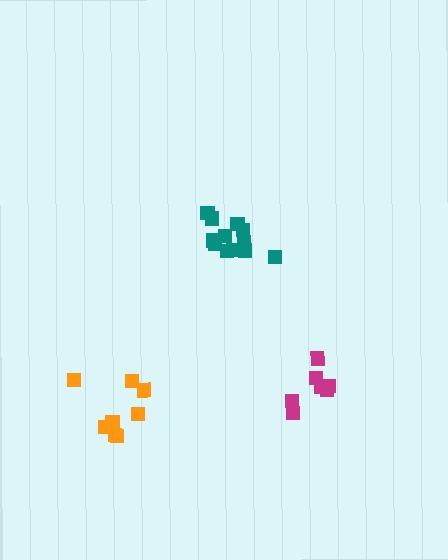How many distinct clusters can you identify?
There are 3 distinct clusters.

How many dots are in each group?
Group 1: 9 dots, Group 2: 7 dots, Group 3: 12 dots (28 total).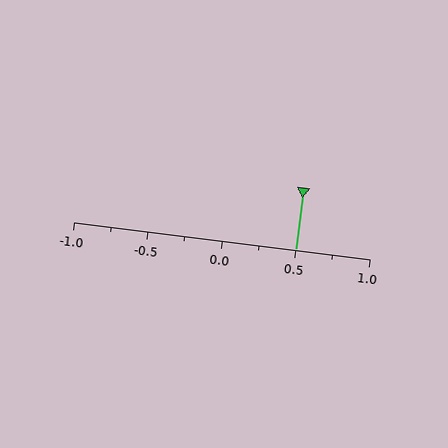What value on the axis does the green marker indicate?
The marker indicates approximately 0.5.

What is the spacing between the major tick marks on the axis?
The major ticks are spaced 0.5 apart.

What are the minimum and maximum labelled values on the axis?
The axis runs from -1.0 to 1.0.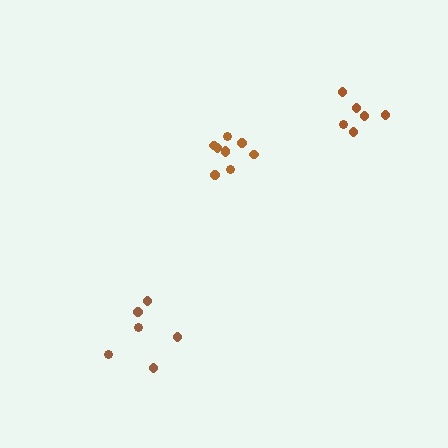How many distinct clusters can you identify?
There are 3 distinct clusters.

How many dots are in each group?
Group 1: 6 dots, Group 2: 6 dots, Group 3: 9 dots (21 total).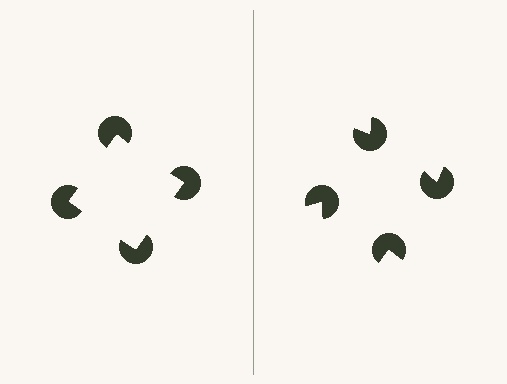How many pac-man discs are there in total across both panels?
8 — 4 on each side.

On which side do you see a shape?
An illusory square appears on the left side. On the right side the wedge cuts are rotated, so no coherent shape forms.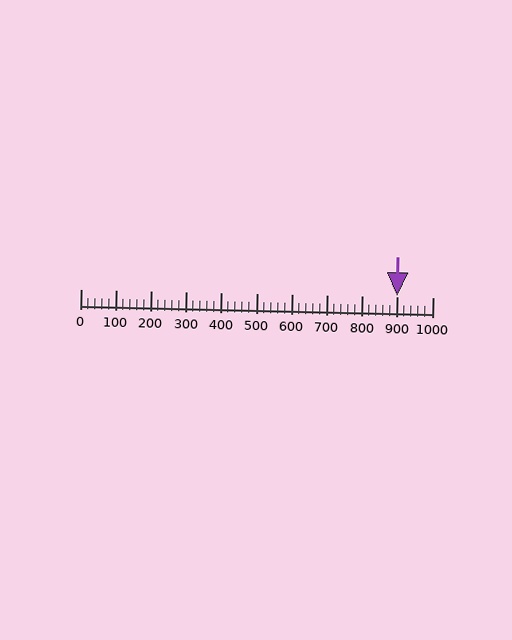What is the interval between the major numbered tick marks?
The major tick marks are spaced 100 units apart.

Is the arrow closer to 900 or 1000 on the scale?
The arrow is closer to 900.